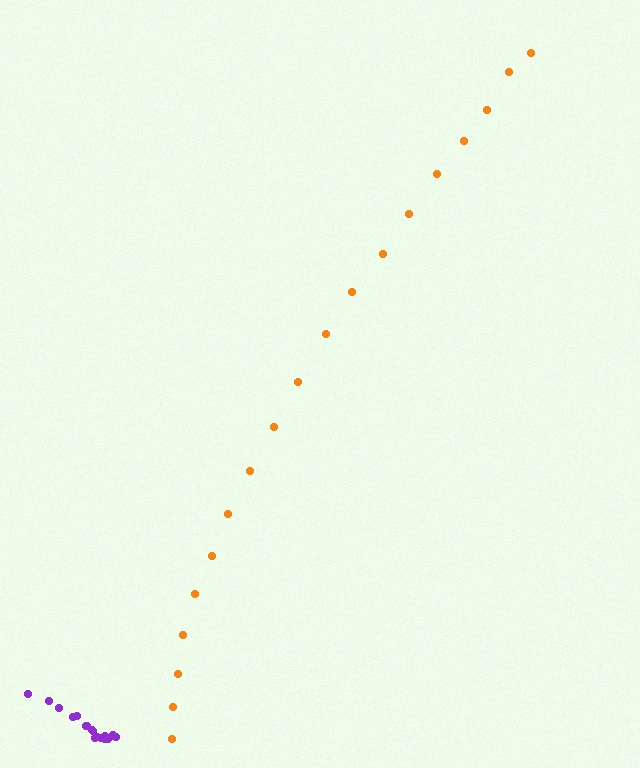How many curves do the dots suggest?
There are 2 distinct paths.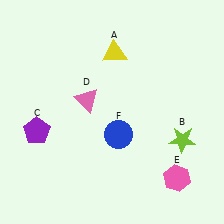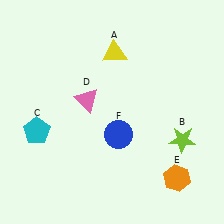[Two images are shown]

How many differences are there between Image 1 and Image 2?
There are 2 differences between the two images.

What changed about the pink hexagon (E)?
In Image 1, E is pink. In Image 2, it changed to orange.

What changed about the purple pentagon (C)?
In Image 1, C is purple. In Image 2, it changed to cyan.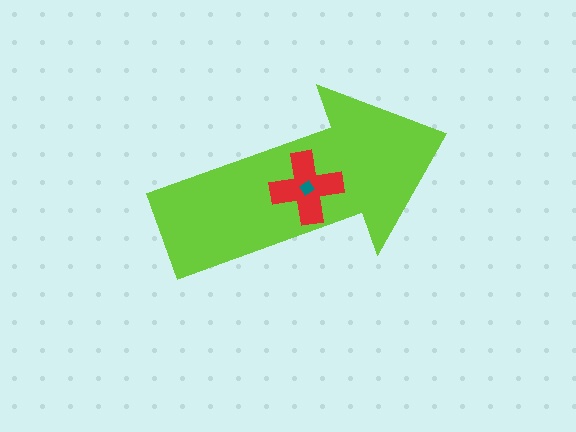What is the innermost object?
The teal diamond.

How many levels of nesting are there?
3.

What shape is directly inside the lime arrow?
The red cross.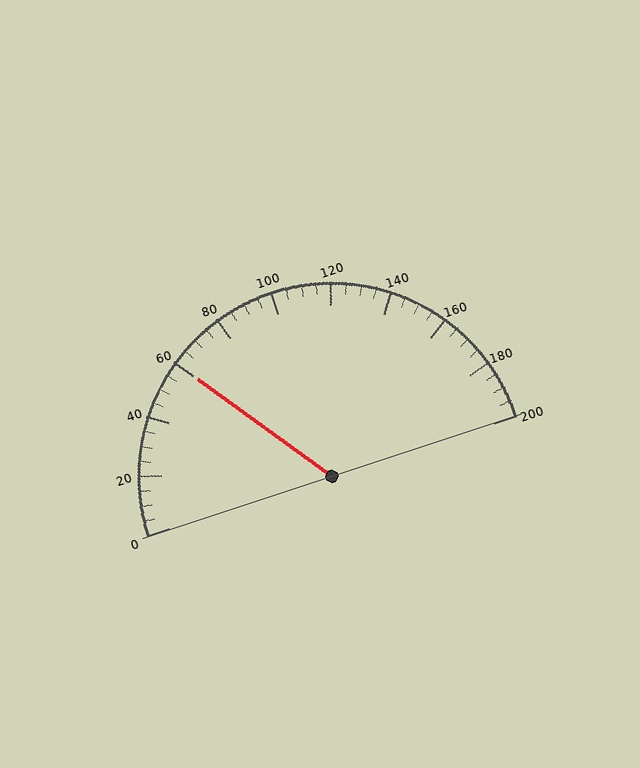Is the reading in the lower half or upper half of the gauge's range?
The reading is in the lower half of the range (0 to 200).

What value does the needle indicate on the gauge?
The needle indicates approximately 60.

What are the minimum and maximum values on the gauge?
The gauge ranges from 0 to 200.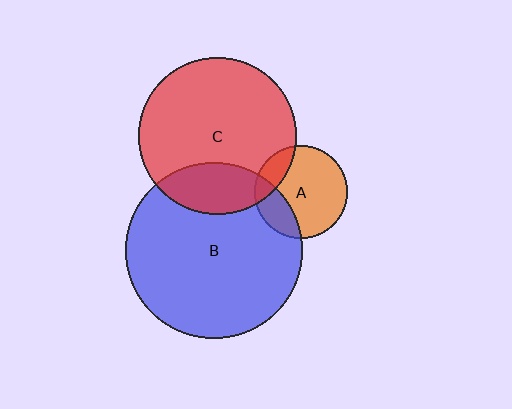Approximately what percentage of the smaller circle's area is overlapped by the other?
Approximately 25%.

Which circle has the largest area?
Circle B (blue).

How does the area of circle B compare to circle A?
Approximately 3.6 times.